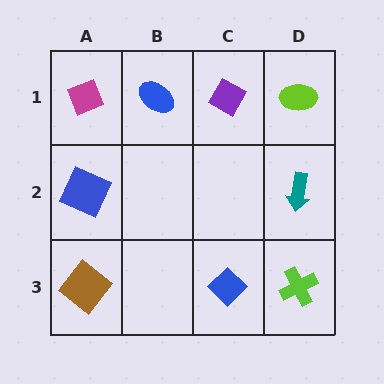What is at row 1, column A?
A magenta diamond.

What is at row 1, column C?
A purple diamond.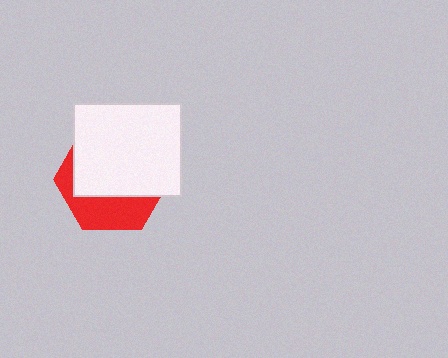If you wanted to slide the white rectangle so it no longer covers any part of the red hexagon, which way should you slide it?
Slide it up — that is the most direct way to separate the two shapes.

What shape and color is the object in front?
The object in front is a white rectangle.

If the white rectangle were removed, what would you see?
You would see the complete red hexagon.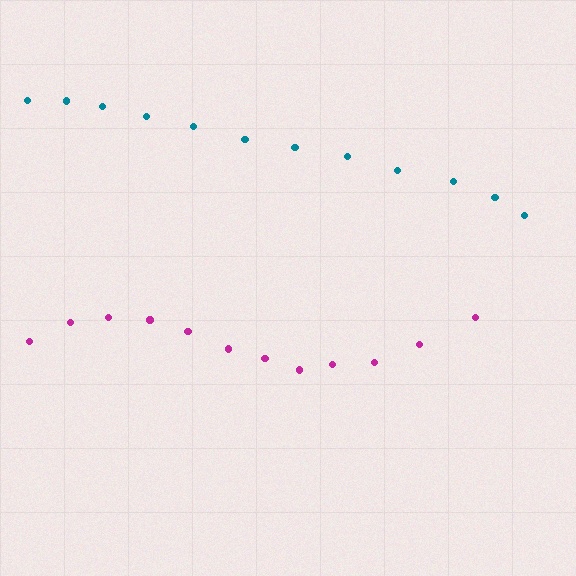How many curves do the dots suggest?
There are 2 distinct paths.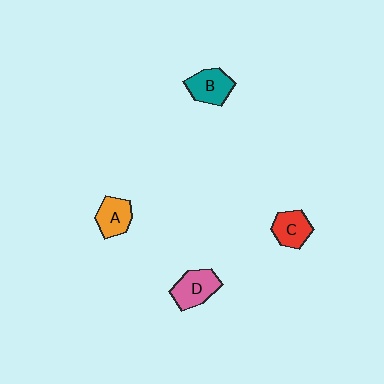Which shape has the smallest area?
Shape A (orange).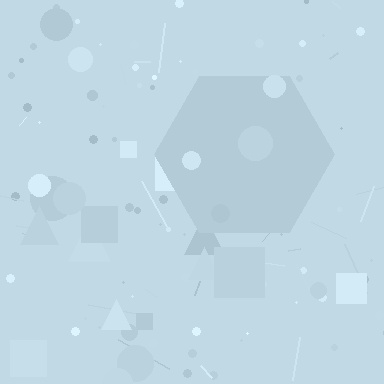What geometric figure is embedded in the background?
A hexagon is embedded in the background.